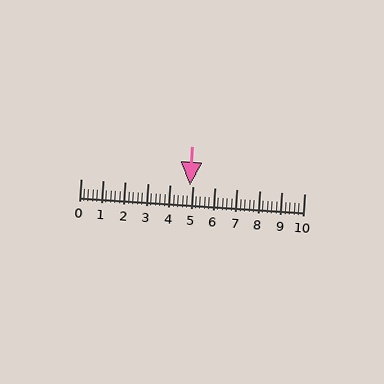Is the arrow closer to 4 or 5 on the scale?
The arrow is closer to 5.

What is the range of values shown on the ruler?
The ruler shows values from 0 to 10.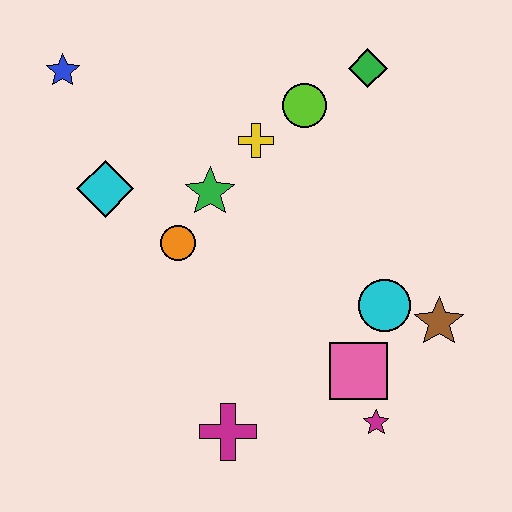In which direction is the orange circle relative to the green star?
The orange circle is below the green star.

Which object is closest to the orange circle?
The green star is closest to the orange circle.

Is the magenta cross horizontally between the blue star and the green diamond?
Yes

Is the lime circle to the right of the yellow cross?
Yes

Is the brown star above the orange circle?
No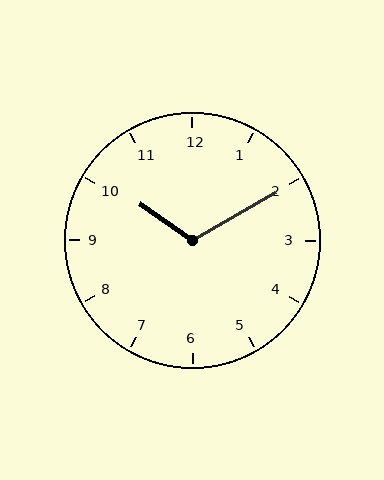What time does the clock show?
10:10.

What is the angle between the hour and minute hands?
Approximately 115 degrees.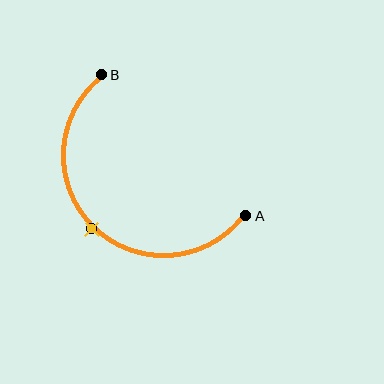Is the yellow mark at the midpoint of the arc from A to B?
Yes. The yellow mark lies on the arc at equal arc-length from both A and B — it is the arc midpoint.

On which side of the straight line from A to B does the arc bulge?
The arc bulges below and to the left of the straight line connecting A and B.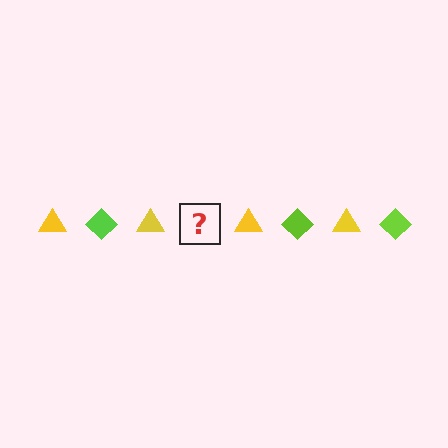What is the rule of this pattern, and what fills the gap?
The rule is that the pattern alternates between yellow triangle and lime diamond. The gap should be filled with a lime diamond.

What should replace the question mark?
The question mark should be replaced with a lime diamond.